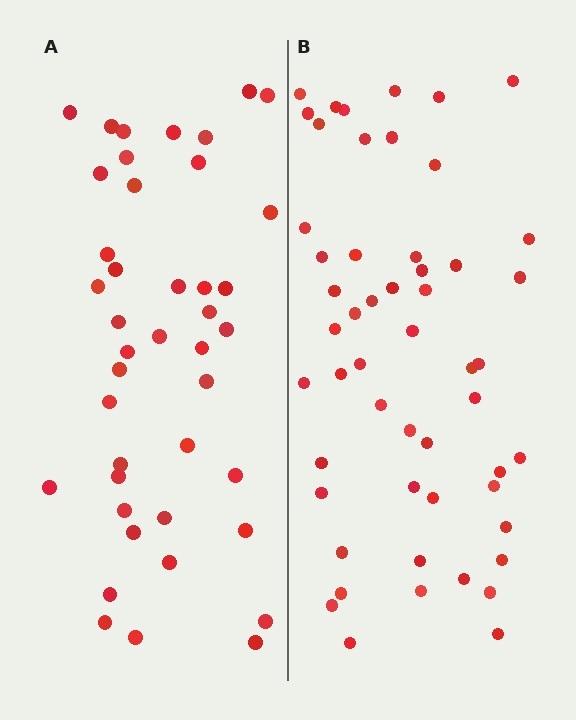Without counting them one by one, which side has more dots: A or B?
Region B (the right region) has more dots.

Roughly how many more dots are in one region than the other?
Region B has roughly 12 or so more dots than region A.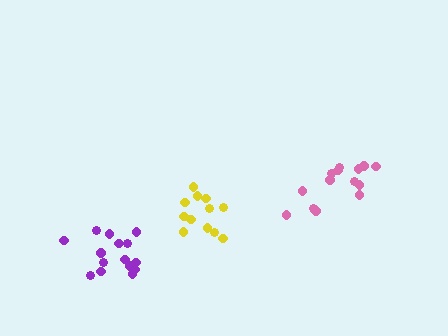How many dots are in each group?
Group 1: 15 dots, Group 2: 14 dots, Group 3: 12 dots (41 total).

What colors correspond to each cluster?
The clusters are colored: purple, pink, yellow.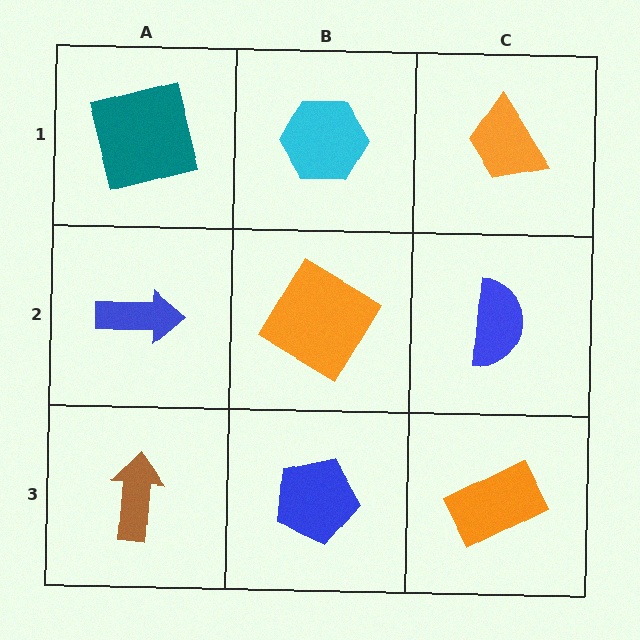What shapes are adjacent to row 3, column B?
An orange diamond (row 2, column B), a brown arrow (row 3, column A), an orange rectangle (row 3, column C).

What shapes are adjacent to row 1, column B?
An orange diamond (row 2, column B), a teal square (row 1, column A), an orange trapezoid (row 1, column C).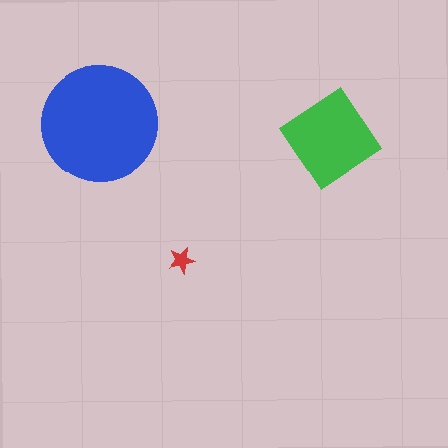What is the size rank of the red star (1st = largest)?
3rd.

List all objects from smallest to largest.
The red star, the green diamond, the blue circle.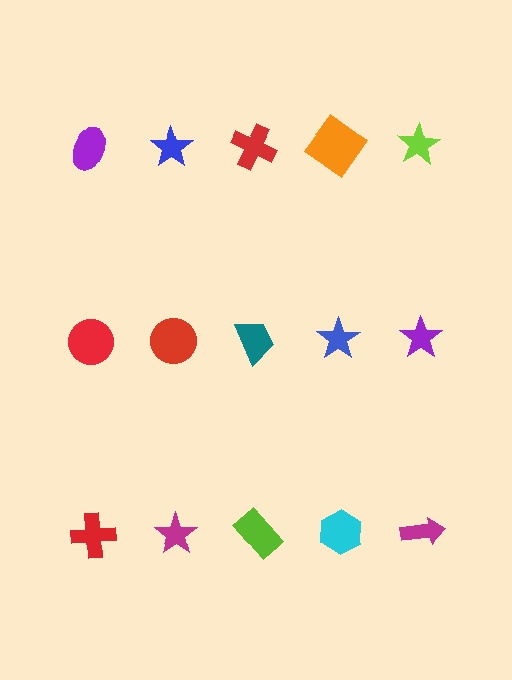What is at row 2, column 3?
A teal trapezoid.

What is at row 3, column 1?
A red cross.